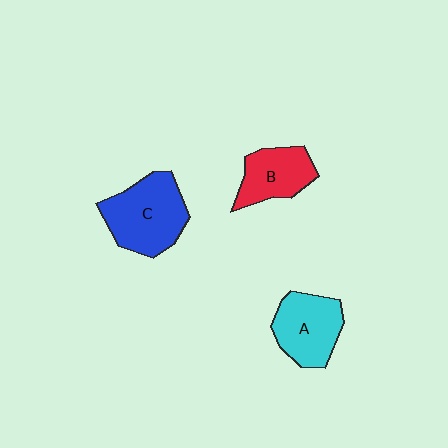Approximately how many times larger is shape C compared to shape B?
Approximately 1.5 times.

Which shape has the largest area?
Shape C (blue).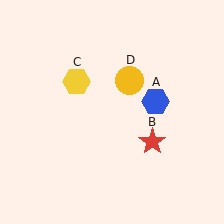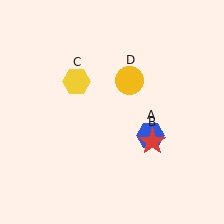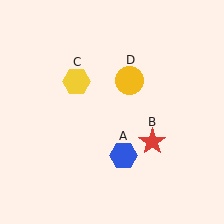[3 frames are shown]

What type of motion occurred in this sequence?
The blue hexagon (object A) rotated clockwise around the center of the scene.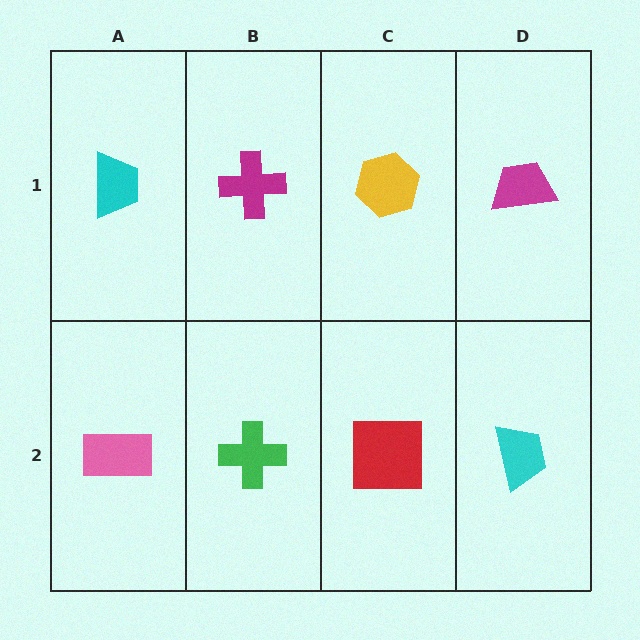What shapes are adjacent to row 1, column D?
A cyan trapezoid (row 2, column D), a yellow hexagon (row 1, column C).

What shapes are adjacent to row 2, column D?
A magenta trapezoid (row 1, column D), a red square (row 2, column C).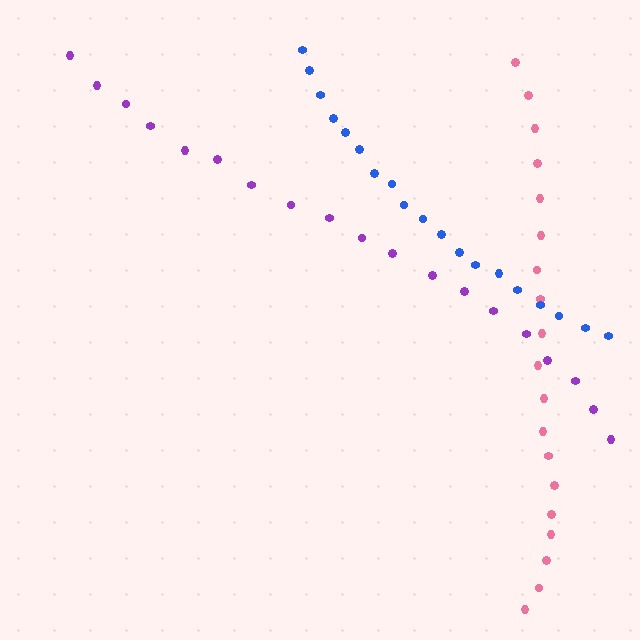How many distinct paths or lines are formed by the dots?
There are 3 distinct paths.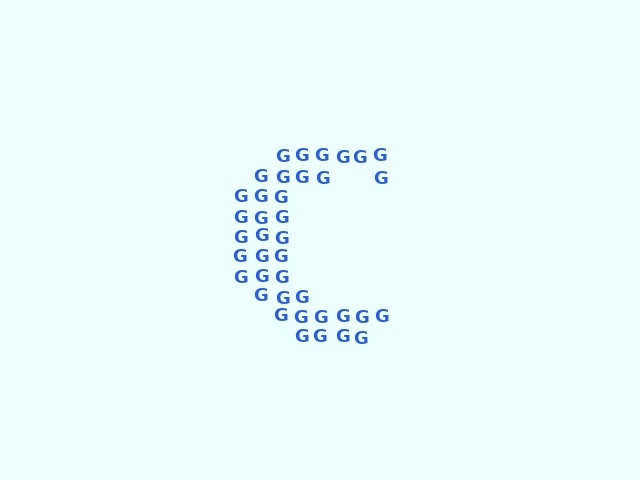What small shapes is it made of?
It is made of small letter G's.